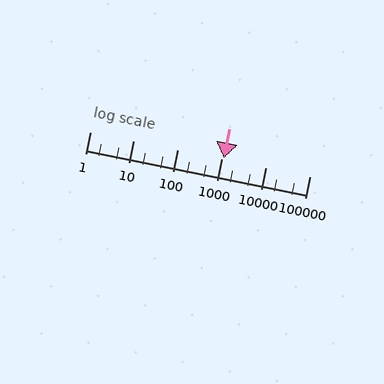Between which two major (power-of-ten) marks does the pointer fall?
The pointer is between 1000 and 10000.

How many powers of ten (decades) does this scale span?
The scale spans 5 decades, from 1 to 100000.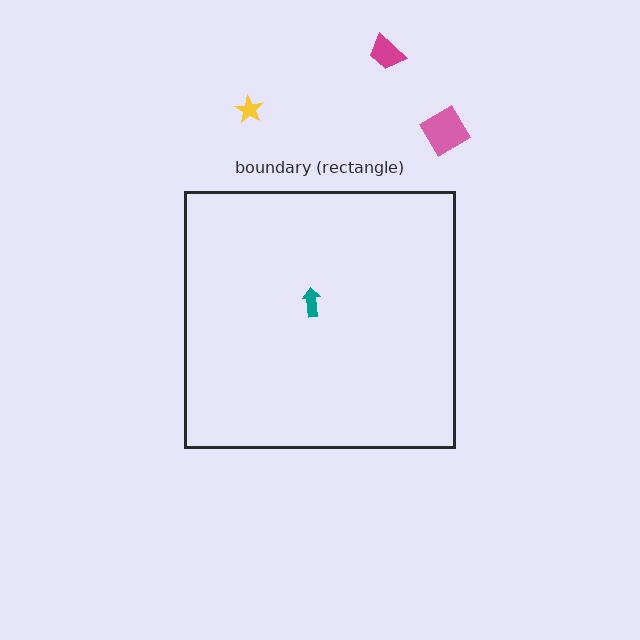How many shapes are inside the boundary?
1 inside, 3 outside.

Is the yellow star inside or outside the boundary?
Outside.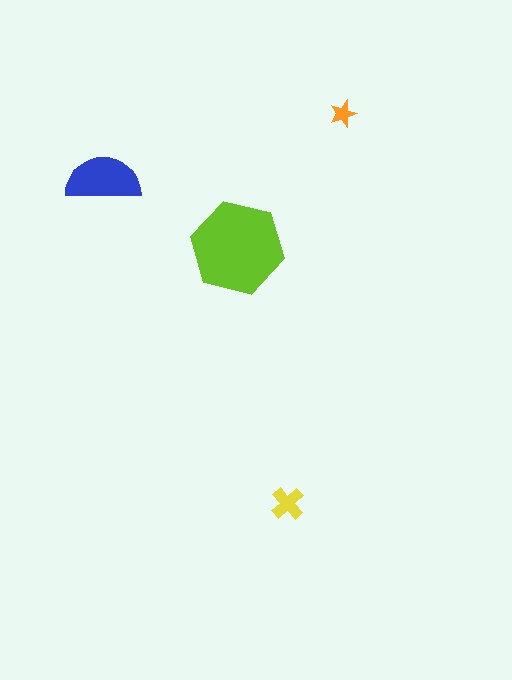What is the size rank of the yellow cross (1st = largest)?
3rd.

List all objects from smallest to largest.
The orange star, the yellow cross, the blue semicircle, the lime hexagon.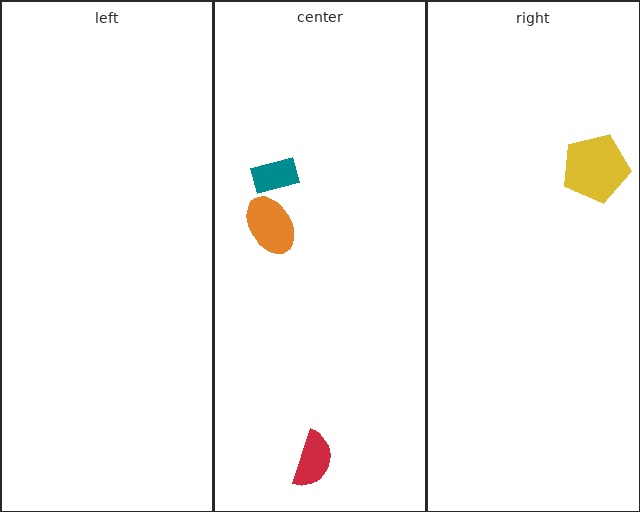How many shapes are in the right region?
1.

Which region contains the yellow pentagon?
The right region.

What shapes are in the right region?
The yellow pentagon.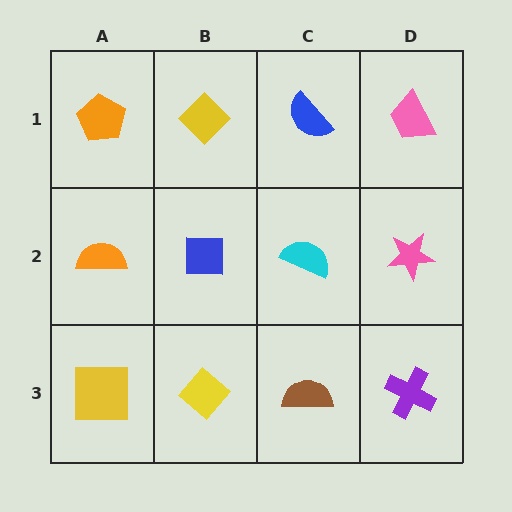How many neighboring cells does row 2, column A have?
3.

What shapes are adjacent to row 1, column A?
An orange semicircle (row 2, column A), a yellow diamond (row 1, column B).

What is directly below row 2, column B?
A yellow diamond.